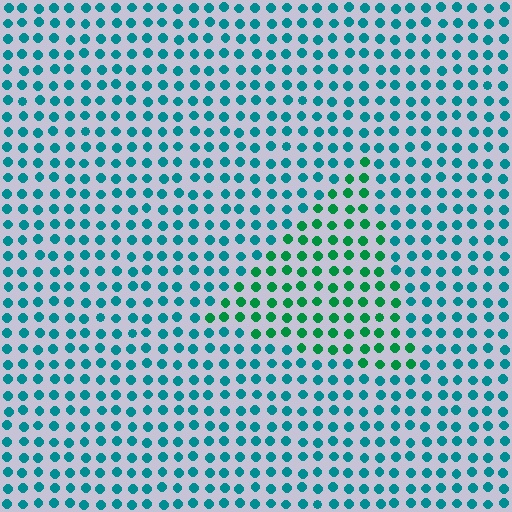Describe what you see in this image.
The image is filled with small teal elements in a uniform arrangement. A triangle-shaped region is visible where the elements are tinted to a slightly different hue, forming a subtle color boundary.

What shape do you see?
I see a triangle.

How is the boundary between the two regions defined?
The boundary is defined purely by a slight shift in hue (about 37 degrees). Spacing, size, and orientation are identical on both sides.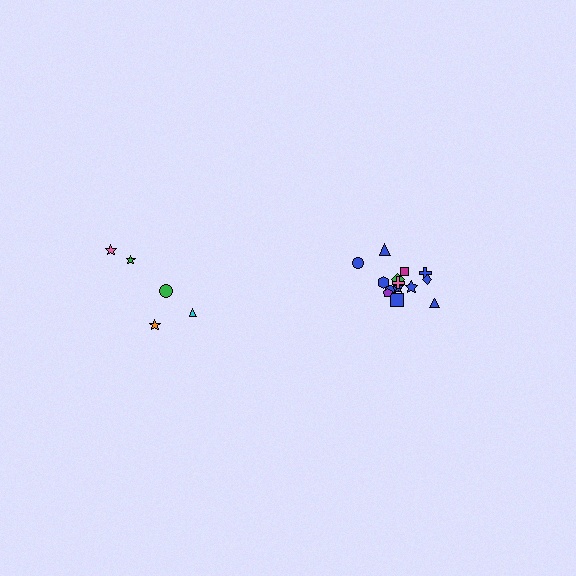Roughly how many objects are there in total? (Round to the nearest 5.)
Roughly 20 objects in total.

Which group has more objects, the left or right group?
The right group.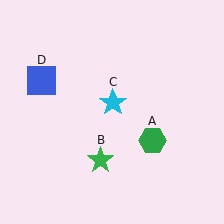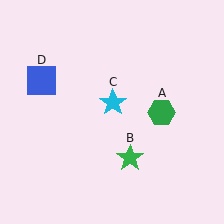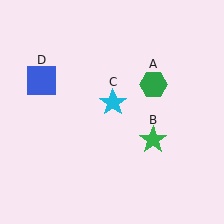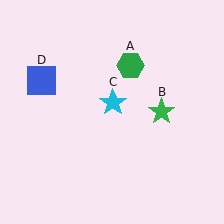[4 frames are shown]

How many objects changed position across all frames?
2 objects changed position: green hexagon (object A), green star (object B).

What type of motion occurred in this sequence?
The green hexagon (object A), green star (object B) rotated counterclockwise around the center of the scene.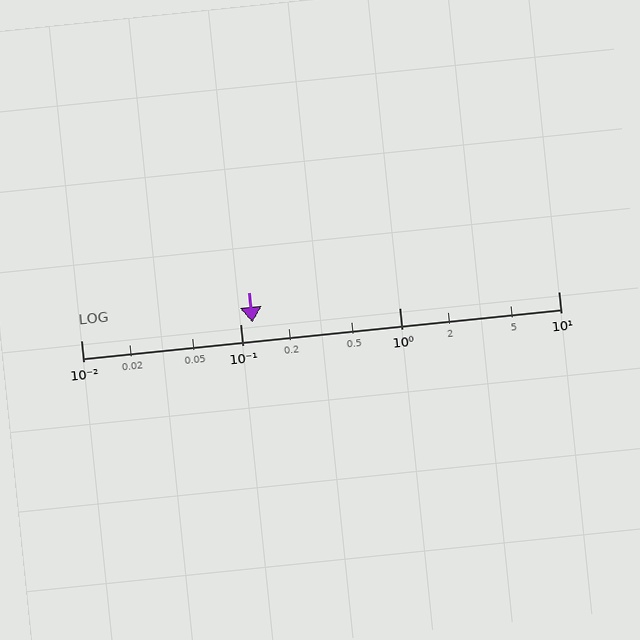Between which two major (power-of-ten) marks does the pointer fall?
The pointer is between 0.1 and 1.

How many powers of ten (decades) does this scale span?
The scale spans 3 decades, from 0.01 to 10.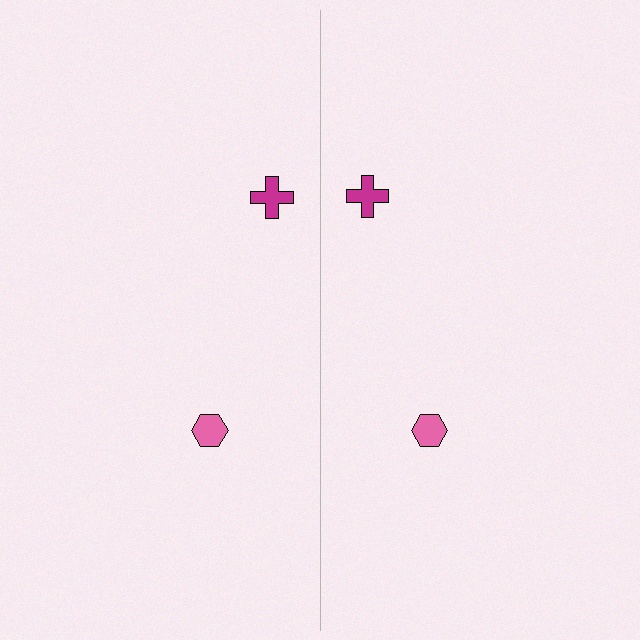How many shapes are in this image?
There are 4 shapes in this image.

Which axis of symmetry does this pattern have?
The pattern has a vertical axis of symmetry running through the center of the image.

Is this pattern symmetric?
Yes, this pattern has bilateral (reflection) symmetry.